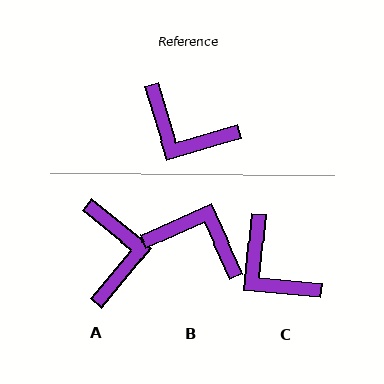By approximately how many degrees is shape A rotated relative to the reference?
Approximately 124 degrees counter-clockwise.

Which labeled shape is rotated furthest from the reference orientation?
B, about 173 degrees away.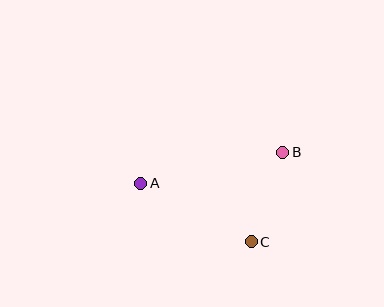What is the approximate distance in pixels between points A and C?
The distance between A and C is approximately 125 pixels.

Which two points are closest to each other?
Points B and C are closest to each other.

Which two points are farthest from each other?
Points A and B are farthest from each other.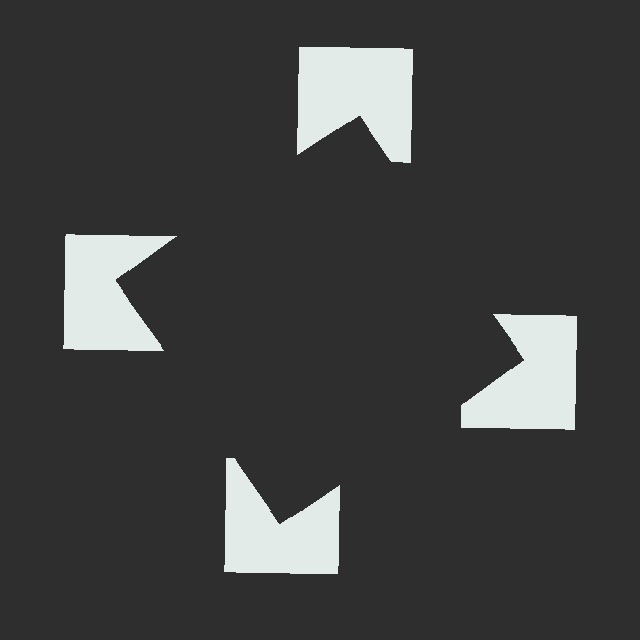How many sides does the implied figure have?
4 sides.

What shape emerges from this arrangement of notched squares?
An illusory square — its edges are inferred from the aligned wedge cuts in the notched squares, not physically drawn.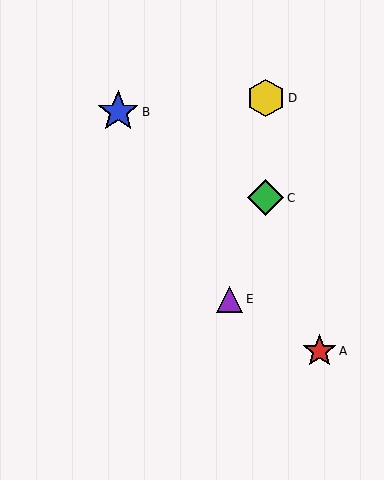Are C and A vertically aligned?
No, C is at x≈266 and A is at x≈320.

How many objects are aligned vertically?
2 objects (C, D) are aligned vertically.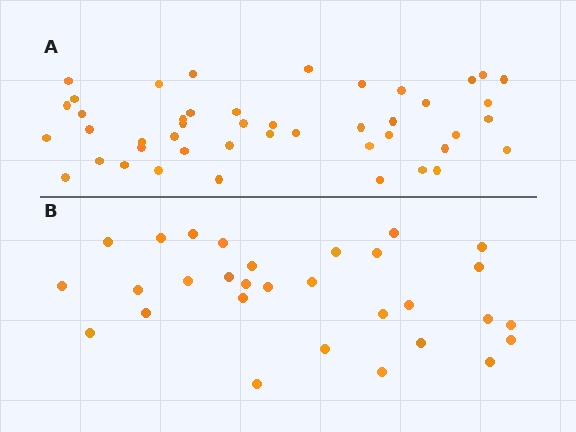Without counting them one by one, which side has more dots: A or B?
Region A (the top region) has more dots.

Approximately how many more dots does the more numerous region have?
Region A has approximately 15 more dots than region B.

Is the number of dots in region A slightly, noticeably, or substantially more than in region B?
Region A has substantially more. The ratio is roughly 1.5 to 1.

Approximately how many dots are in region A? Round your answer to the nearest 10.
About 40 dots. (The exact count is 45, which rounds to 40.)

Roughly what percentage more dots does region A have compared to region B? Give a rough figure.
About 50% more.